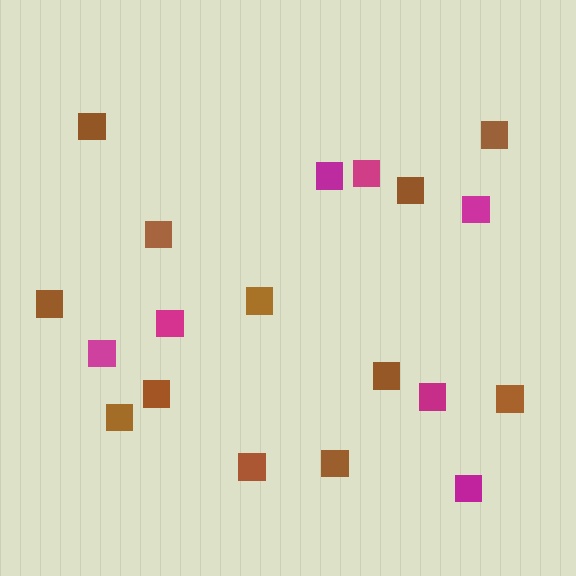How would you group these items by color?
There are 2 groups: one group of magenta squares (7) and one group of brown squares (12).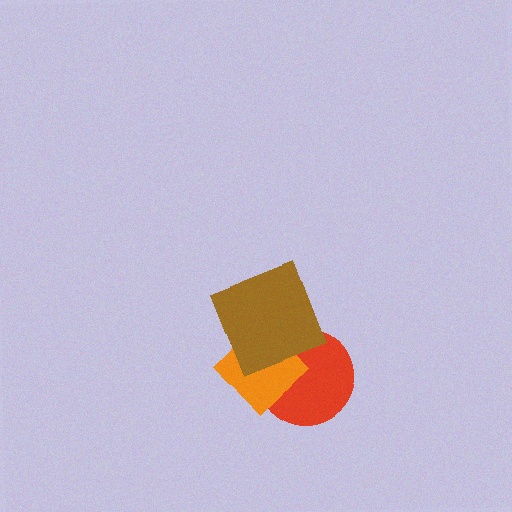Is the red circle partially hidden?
Yes, it is partially covered by another shape.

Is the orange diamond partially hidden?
Yes, it is partially covered by another shape.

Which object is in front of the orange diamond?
The brown square is in front of the orange diamond.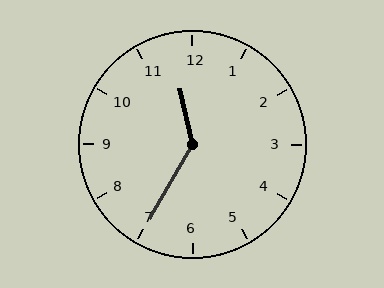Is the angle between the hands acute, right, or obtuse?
It is obtuse.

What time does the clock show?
11:35.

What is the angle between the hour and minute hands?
Approximately 138 degrees.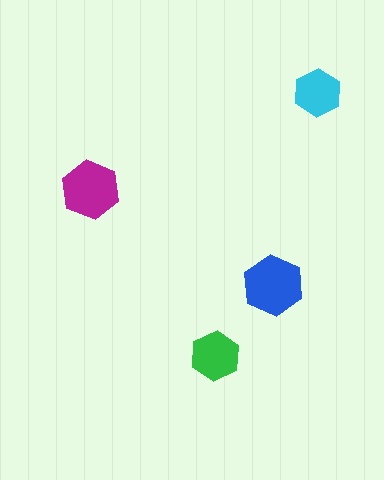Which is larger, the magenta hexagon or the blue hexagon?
The blue one.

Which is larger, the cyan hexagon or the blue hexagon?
The blue one.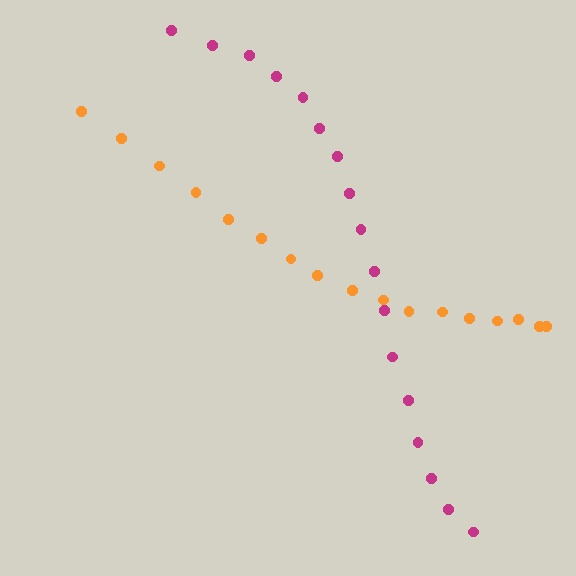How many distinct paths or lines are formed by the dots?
There are 2 distinct paths.